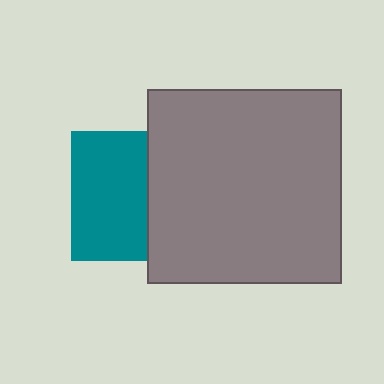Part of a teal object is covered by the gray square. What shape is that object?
It is a square.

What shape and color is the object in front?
The object in front is a gray square.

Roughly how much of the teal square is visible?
About half of it is visible (roughly 59%).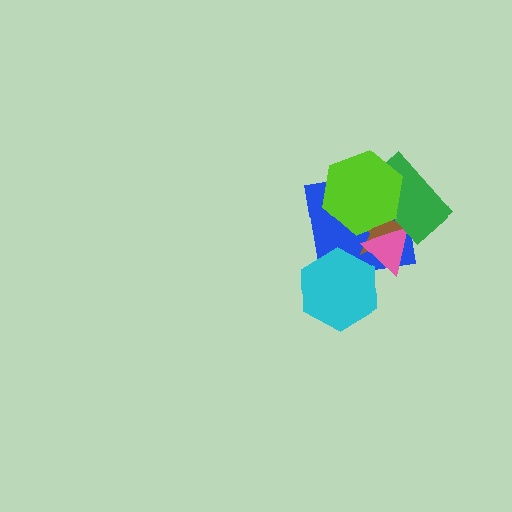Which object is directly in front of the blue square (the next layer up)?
The brown star is directly in front of the blue square.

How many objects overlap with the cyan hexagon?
1 object overlaps with the cyan hexagon.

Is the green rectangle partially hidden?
Yes, it is partially covered by another shape.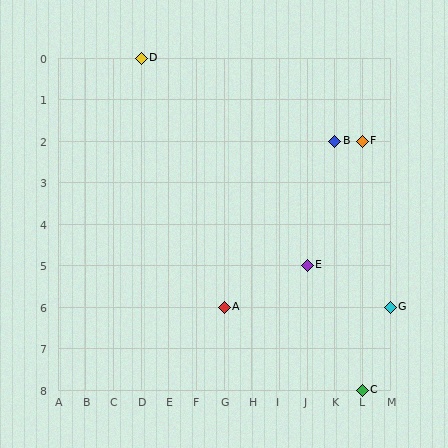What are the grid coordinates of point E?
Point E is at grid coordinates (J, 5).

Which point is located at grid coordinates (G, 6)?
Point A is at (G, 6).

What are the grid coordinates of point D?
Point D is at grid coordinates (D, 0).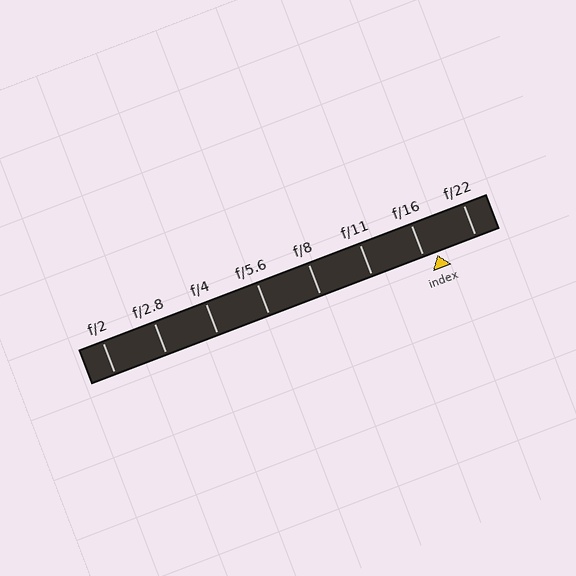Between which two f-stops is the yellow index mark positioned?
The index mark is between f/16 and f/22.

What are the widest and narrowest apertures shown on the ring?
The widest aperture shown is f/2 and the narrowest is f/22.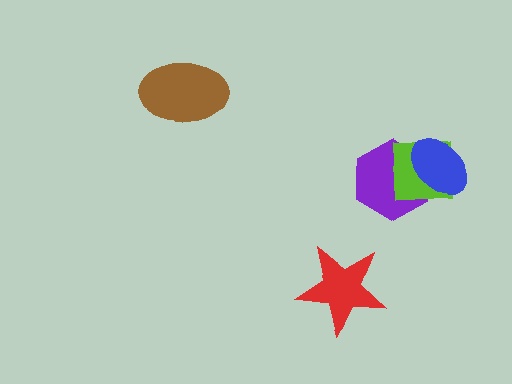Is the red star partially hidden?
No, no other shape covers it.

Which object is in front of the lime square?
The blue ellipse is in front of the lime square.